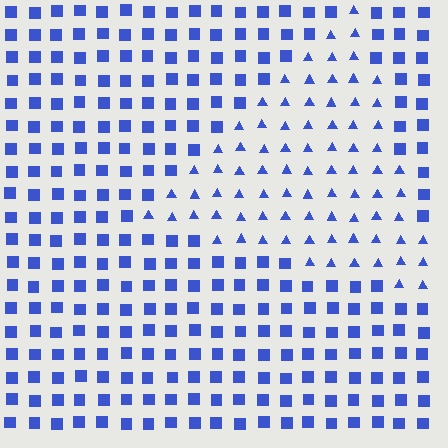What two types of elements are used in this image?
The image uses triangles inside the triangle region and squares outside it.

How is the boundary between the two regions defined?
The boundary is defined by a change in element shape: triangles inside vs. squares outside. All elements share the same color and spacing.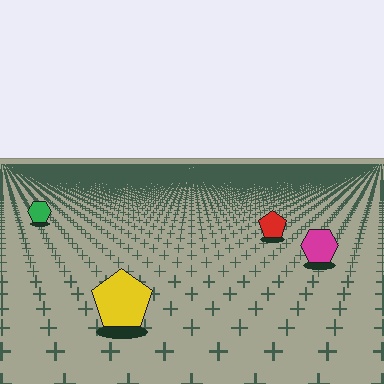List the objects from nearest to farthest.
From nearest to farthest: the yellow pentagon, the magenta hexagon, the red pentagon, the green hexagon.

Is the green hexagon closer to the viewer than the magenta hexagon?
No. The magenta hexagon is closer — you can tell from the texture gradient: the ground texture is coarser near it.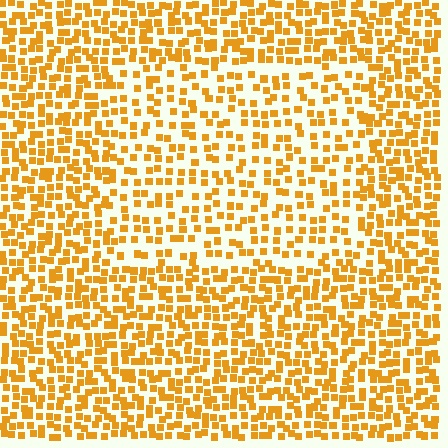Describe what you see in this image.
The image contains small orange elements arranged at two different densities. A rectangle-shaped region is visible where the elements are less densely packed than the surrounding area.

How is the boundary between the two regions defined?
The boundary is defined by a change in element density (approximately 1.7x ratio). All elements are the same color, size, and shape.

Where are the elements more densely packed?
The elements are more densely packed outside the rectangle boundary.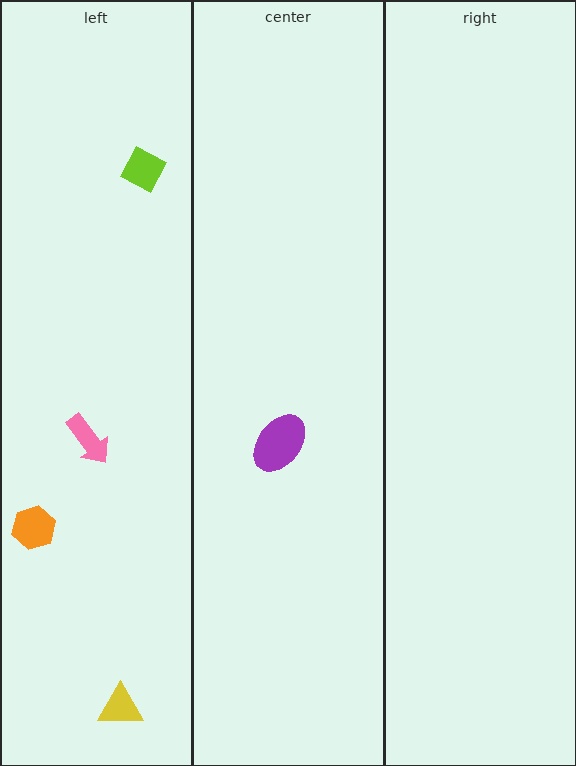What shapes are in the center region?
The purple ellipse.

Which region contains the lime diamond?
The left region.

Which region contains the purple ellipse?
The center region.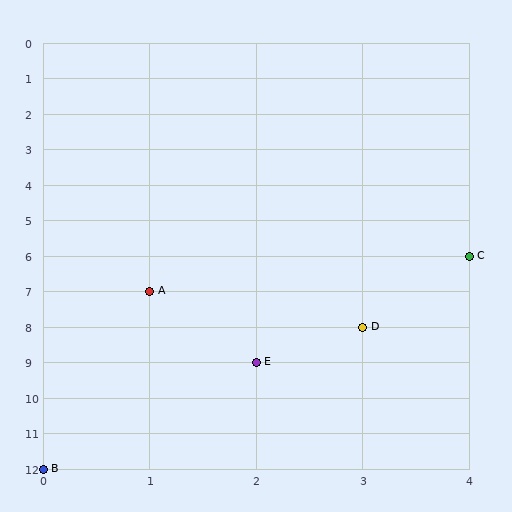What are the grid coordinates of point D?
Point D is at grid coordinates (3, 8).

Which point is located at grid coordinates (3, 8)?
Point D is at (3, 8).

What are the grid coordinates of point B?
Point B is at grid coordinates (0, 12).